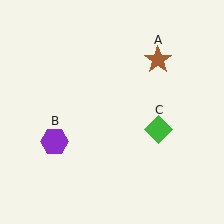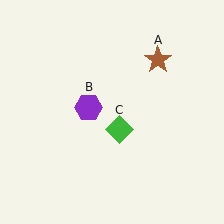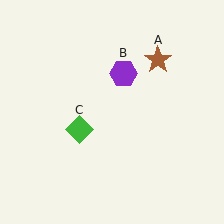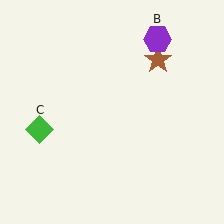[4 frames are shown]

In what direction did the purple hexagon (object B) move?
The purple hexagon (object B) moved up and to the right.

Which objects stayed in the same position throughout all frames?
Brown star (object A) remained stationary.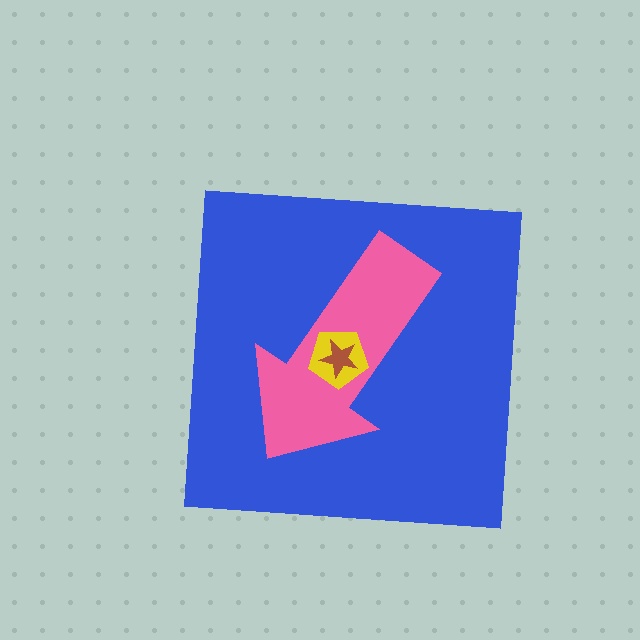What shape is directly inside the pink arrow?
The yellow pentagon.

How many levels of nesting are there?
4.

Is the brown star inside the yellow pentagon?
Yes.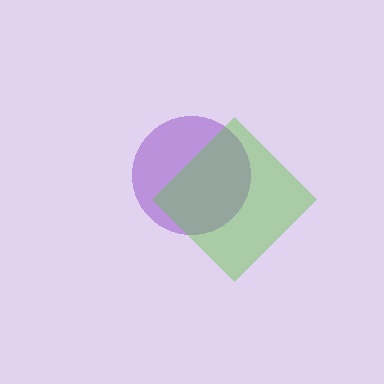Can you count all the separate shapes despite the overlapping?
Yes, there are 2 separate shapes.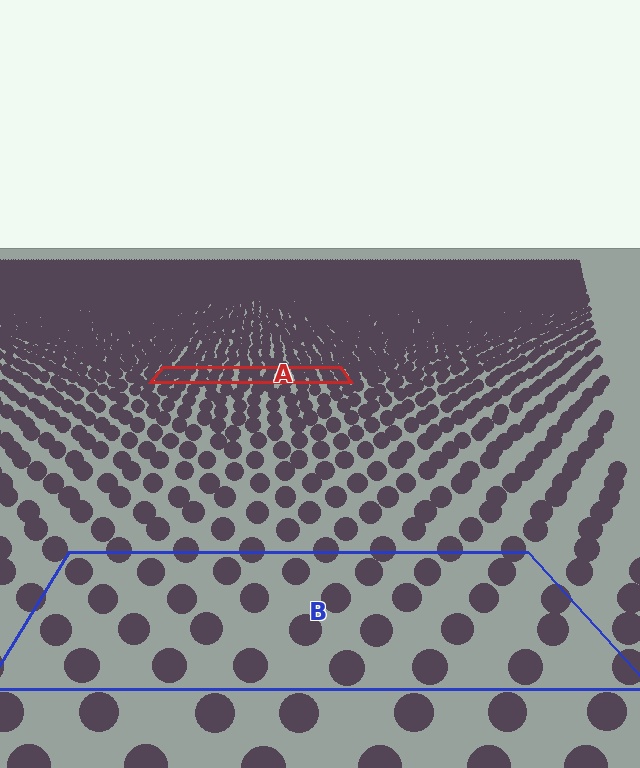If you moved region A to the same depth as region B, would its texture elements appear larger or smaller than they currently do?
They would appear larger. At a closer depth, the same texture elements are projected at a bigger on-screen size.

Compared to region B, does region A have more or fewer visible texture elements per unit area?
Region A has more texture elements per unit area — they are packed more densely because it is farther away.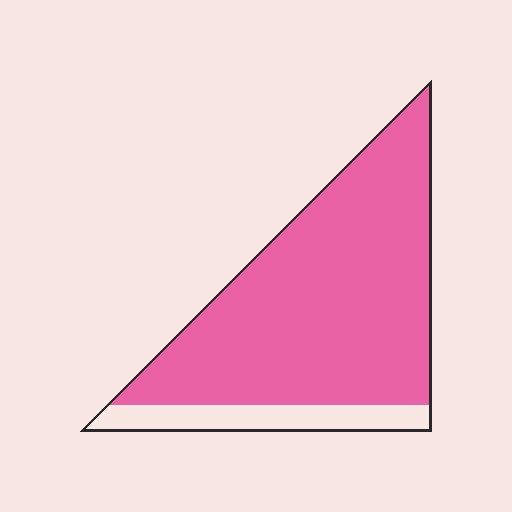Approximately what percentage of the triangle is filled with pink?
Approximately 85%.